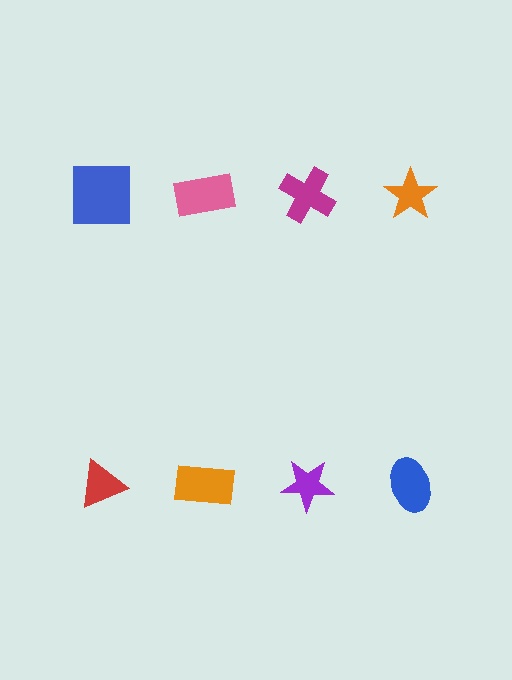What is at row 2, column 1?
A red triangle.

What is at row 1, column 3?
A magenta cross.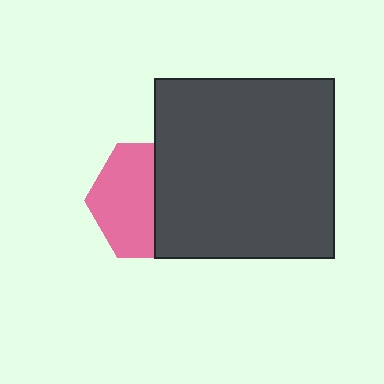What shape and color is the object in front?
The object in front is a dark gray square.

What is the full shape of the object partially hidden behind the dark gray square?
The partially hidden object is a pink hexagon.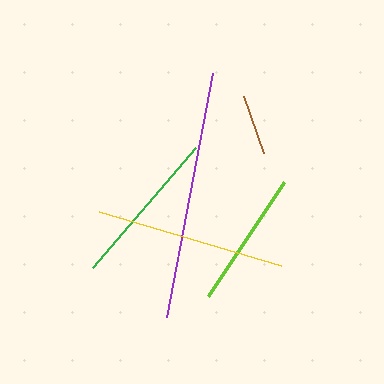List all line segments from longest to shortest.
From longest to shortest: purple, yellow, green, lime, brown.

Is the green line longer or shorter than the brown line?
The green line is longer than the brown line.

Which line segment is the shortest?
The brown line is the shortest at approximately 60 pixels.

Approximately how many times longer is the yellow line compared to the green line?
The yellow line is approximately 1.2 times the length of the green line.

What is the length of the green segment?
The green segment is approximately 158 pixels long.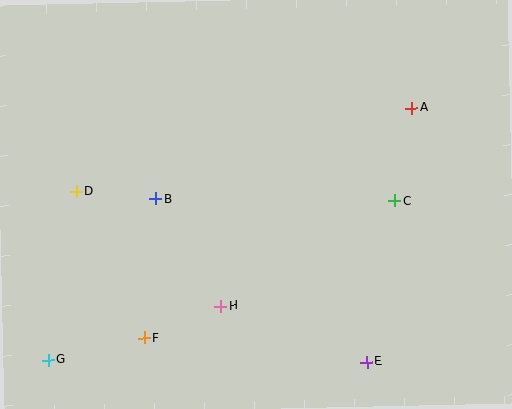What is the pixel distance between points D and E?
The distance between D and E is 337 pixels.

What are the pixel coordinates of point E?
Point E is at (367, 362).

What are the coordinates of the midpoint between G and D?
The midpoint between G and D is at (62, 275).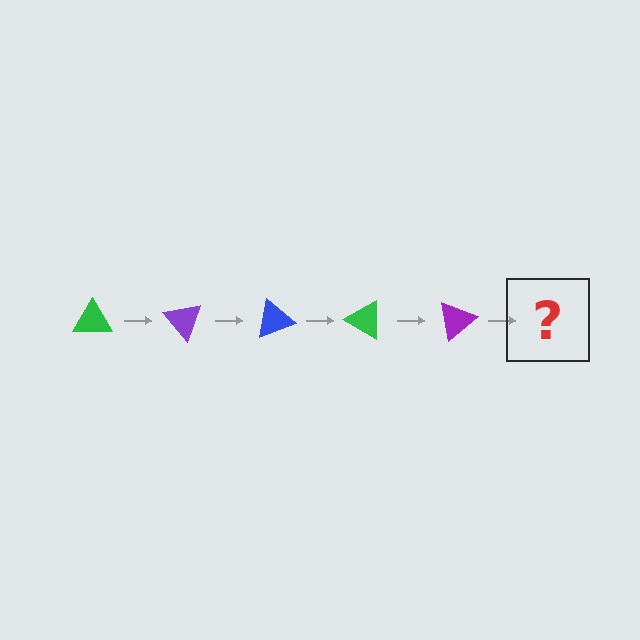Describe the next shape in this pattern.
It should be a blue triangle, rotated 250 degrees from the start.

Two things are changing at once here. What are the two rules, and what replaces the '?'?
The two rules are that it rotates 50 degrees each step and the color cycles through green, purple, and blue. The '?' should be a blue triangle, rotated 250 degrees from the start.